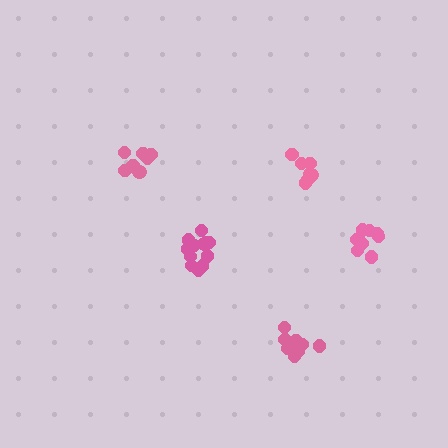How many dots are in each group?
Group 1: 13 dots, Group 2: 10 dots, Group 3: 7 dots, Group 4: 9 dots, Group 5: 8 dots (47 total).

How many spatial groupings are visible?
There are 5 spatial groupings.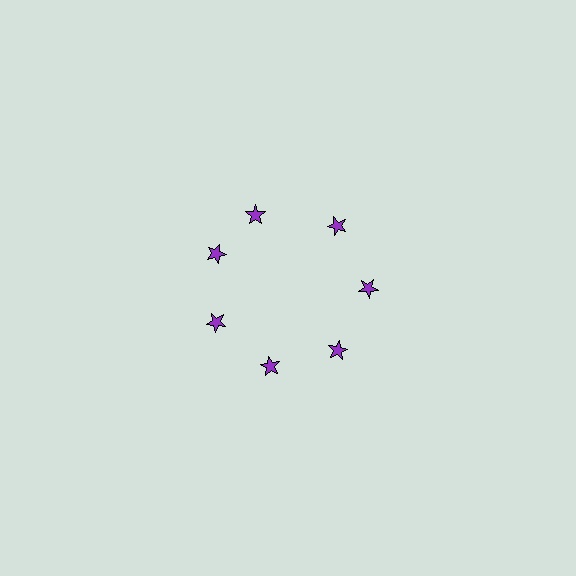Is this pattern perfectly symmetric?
No. The 7 purple stars are arranged in a ring, but one element near the 12 o'clock position is rotated out of alignment along the ring, breaking the 7-fold rotational symmetry.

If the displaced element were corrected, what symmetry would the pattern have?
It would have 7-fold rotational symmetry — the pattern would map onto itself every 51 degrees.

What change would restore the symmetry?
The symmetry would be restored by rotating it back into even spacing with its neighbors so that all 7 stars sit at equal angles and equal distance from the center.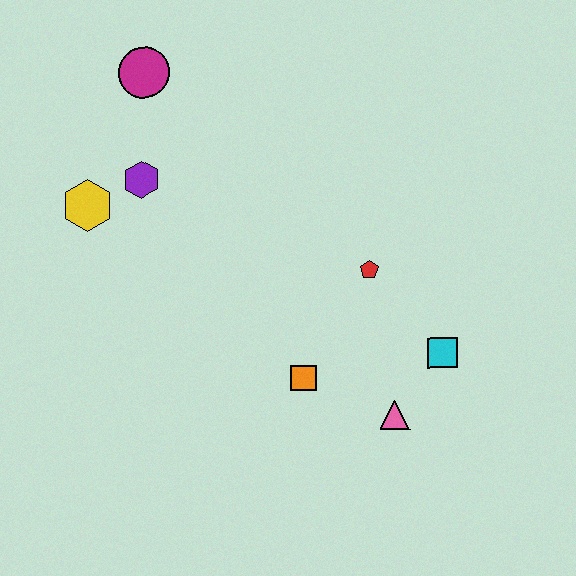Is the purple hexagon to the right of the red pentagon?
No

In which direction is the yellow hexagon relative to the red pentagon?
The yellow hexagon is to the left of the red pentagon.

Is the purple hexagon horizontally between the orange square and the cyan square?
No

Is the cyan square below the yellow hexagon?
Yes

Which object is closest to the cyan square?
The pink triangle is closest to the cyan square.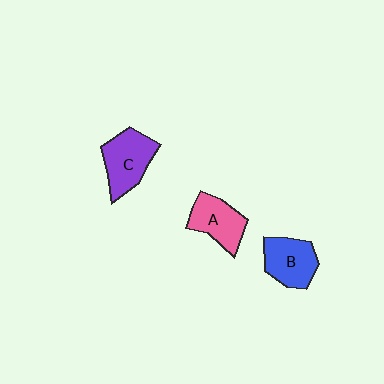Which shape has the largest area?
Shape C (purple).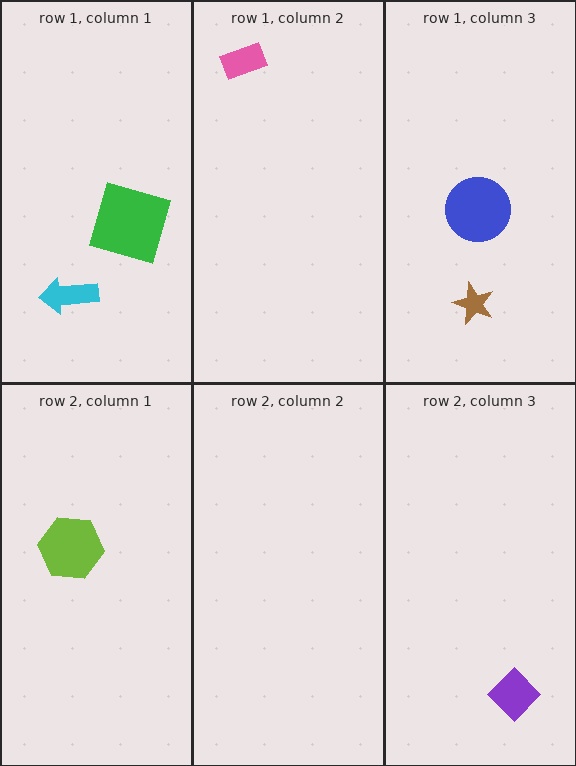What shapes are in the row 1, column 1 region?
The green square, the cyan arrow.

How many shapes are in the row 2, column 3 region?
1.